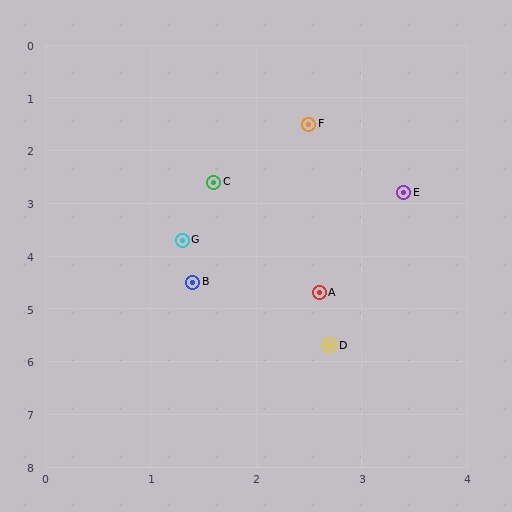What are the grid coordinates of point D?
Point D is at approximately (2.7, 5.7).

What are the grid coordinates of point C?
Point C is at approximately (1.6, 2.6).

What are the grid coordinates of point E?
Point E is at approximately (3.4, 2.8).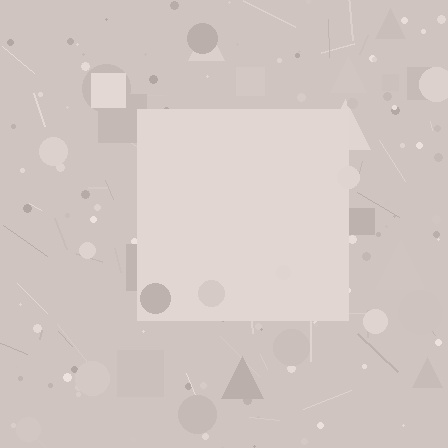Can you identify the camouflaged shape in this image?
The camouflaged shape is a square.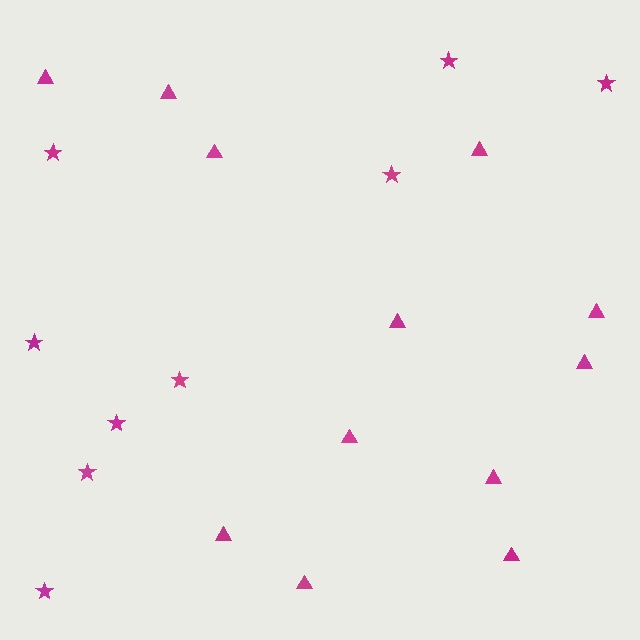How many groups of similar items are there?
There are 2 groups: one group of stars (9) and one group of triangles (12).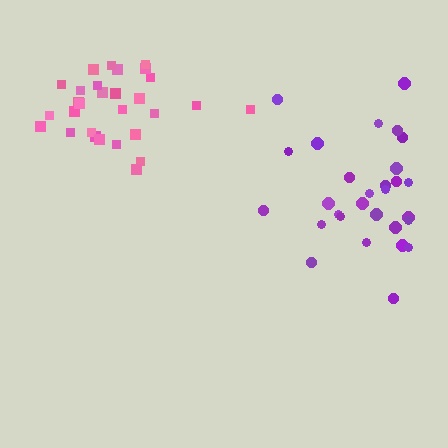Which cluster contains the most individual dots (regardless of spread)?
Purple (29).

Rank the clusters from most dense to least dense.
pink, purple.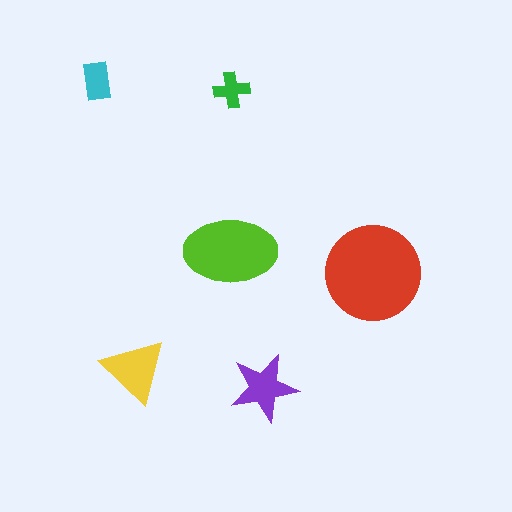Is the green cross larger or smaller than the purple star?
Smaller.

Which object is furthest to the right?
The red circle is rightmost.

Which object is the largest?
The red circle.